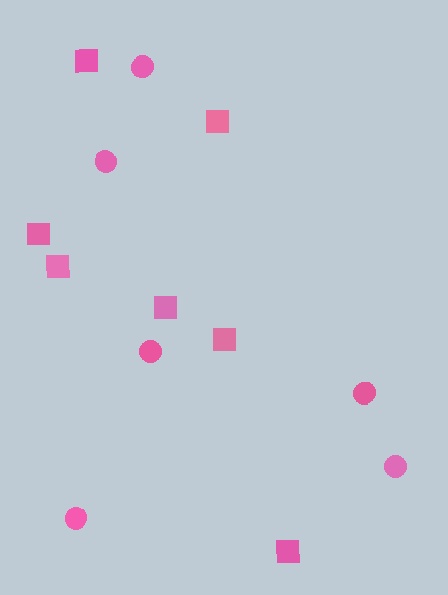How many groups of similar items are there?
There are 2 groups: one group of squares (7) and one group of circles (6).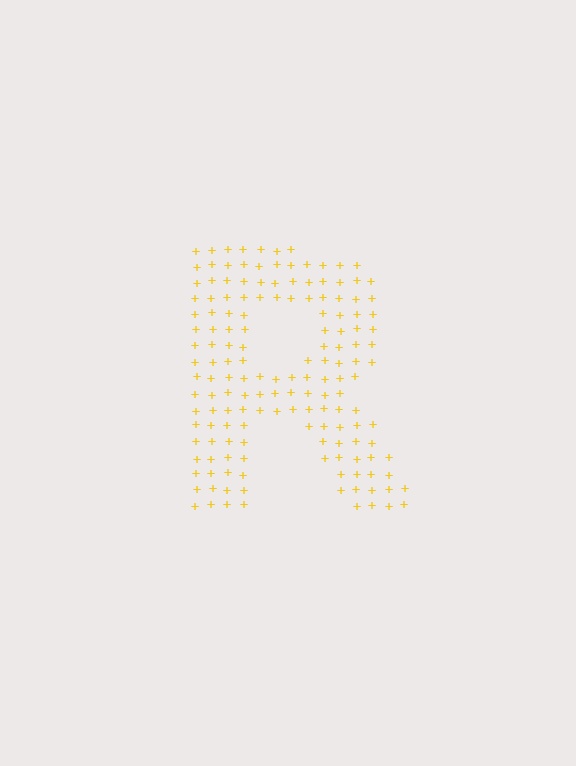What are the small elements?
The small elements are plus signs.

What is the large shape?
The large shape is the letter R.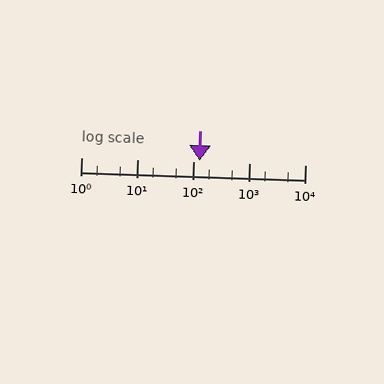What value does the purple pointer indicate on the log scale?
The pointer indicates approximately 130.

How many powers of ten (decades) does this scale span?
The scale spans 4 decades, from 1 to 10000.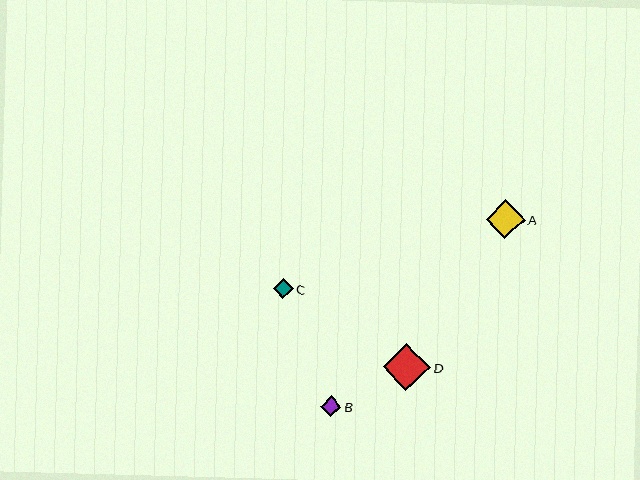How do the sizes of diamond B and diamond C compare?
Diamond B and diamond C are approximately the same size.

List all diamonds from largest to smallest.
From largest to smallest: D, A, B, C.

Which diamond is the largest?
Diamond D is the largest with a size of approximately 47 pixels.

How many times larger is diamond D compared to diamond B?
Diamond D is approximately 2.3 times the size of diamond B.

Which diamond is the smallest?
Diamond C is the smallest with a size of approximately 20 pixels.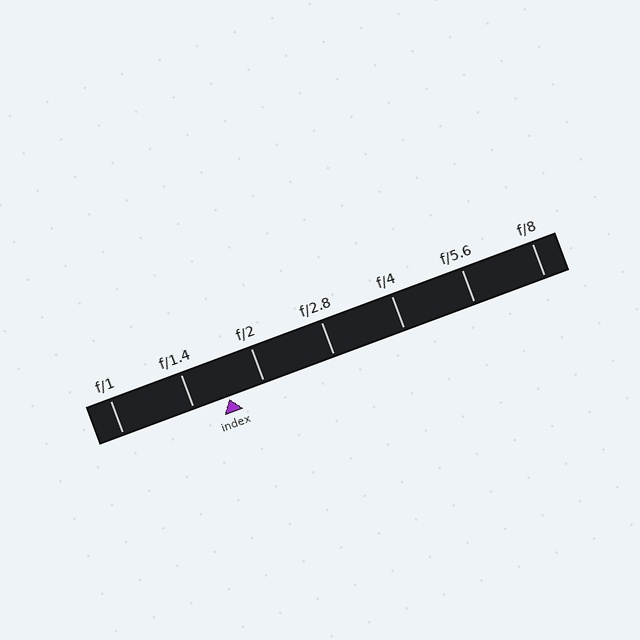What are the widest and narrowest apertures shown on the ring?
The widest aperture shown is f/1 and the narrowest is f/8.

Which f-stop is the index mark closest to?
The index mark is closest to f/2.